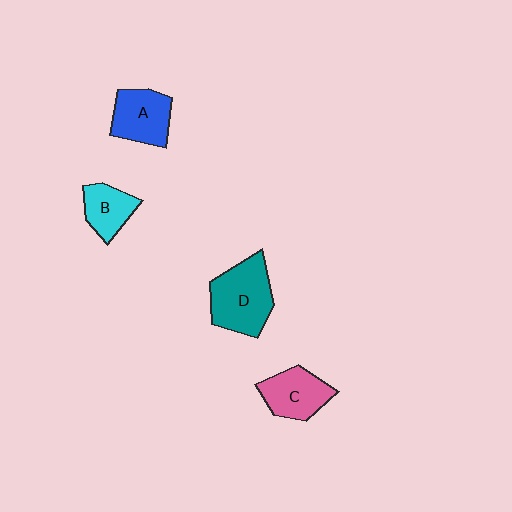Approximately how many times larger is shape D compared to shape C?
Approximately 1.4 times.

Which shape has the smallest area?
Shape B (cyan).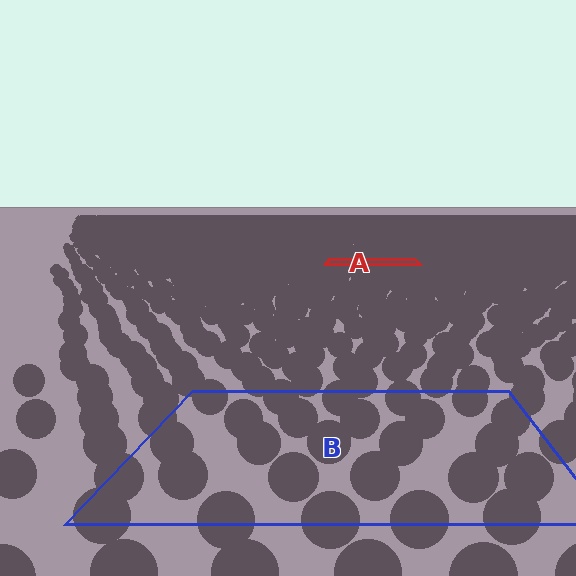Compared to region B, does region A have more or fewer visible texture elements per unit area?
Region A has more texture elements per unit area — they are packed more densely because it is farther away.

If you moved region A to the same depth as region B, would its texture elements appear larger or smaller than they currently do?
They would appear larger. At a closer depth, the same texture elements are projected at a bigger on-screen size.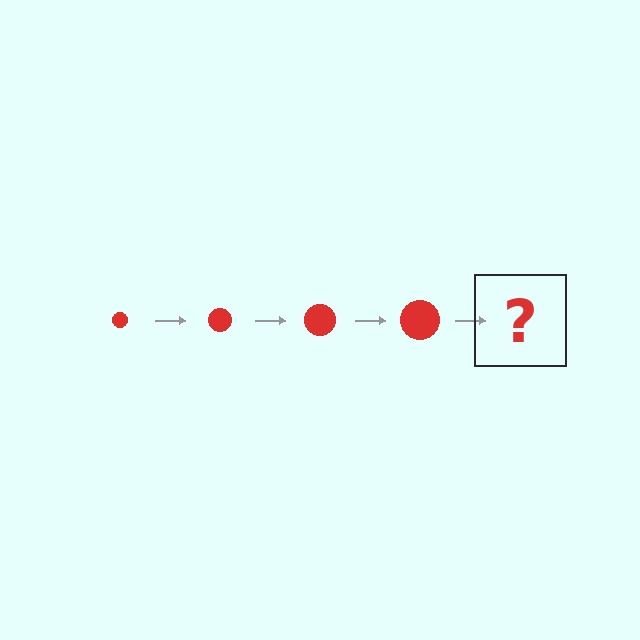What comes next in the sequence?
The next element should be a red circle, larger than the previous one.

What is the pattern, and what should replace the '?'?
The pattern is that the circle gets progressively larger each step. The '?' should be a red circle, larger than the previous one.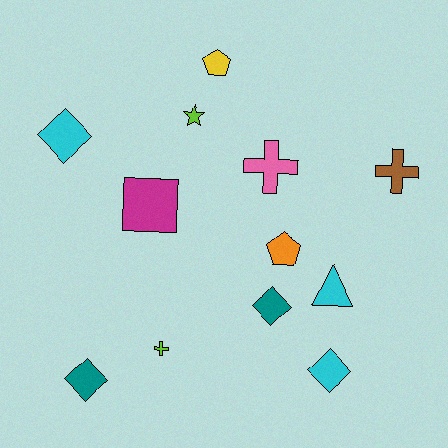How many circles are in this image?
There are no circles.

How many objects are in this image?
There are 12 objects.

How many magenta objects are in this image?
There is 1 magenta object.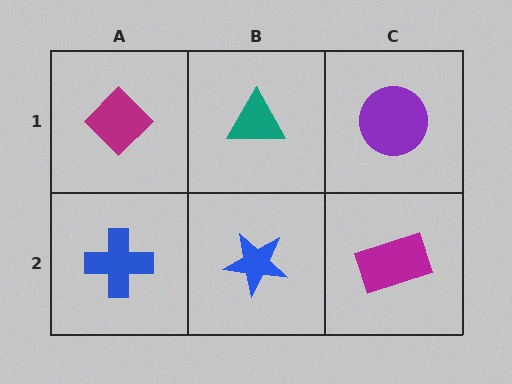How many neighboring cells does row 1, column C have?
2.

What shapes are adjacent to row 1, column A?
A blue cross (row 2, column A), a teal triangle (row 1, column B).